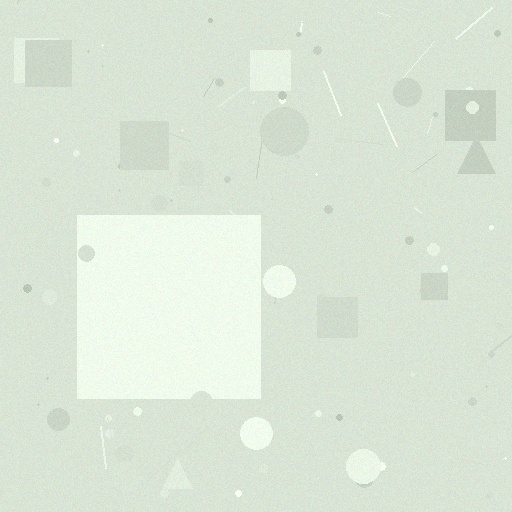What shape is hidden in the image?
A square is hidden in the image.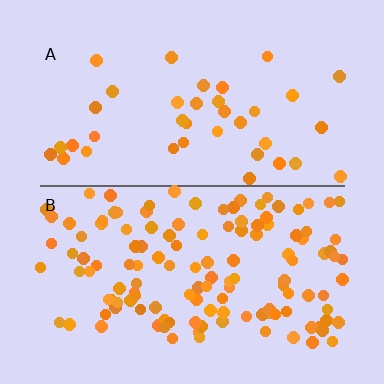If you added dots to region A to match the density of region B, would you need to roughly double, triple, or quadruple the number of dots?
Approximately triple.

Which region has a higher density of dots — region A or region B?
B (the bottom).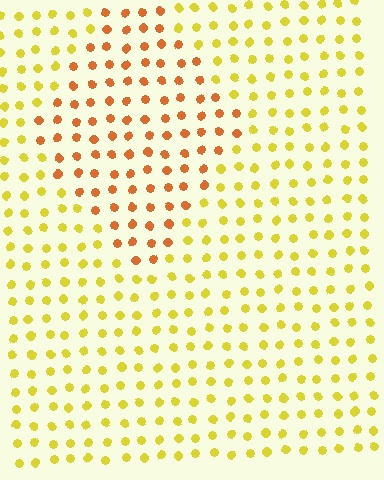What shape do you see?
I see a diamond.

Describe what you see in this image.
The image is filled with small yellow elements in a uniform arrangement. A diamond-shaped region is visible where the elements are tinted to a slightly different hue, forming a subtle color boundary.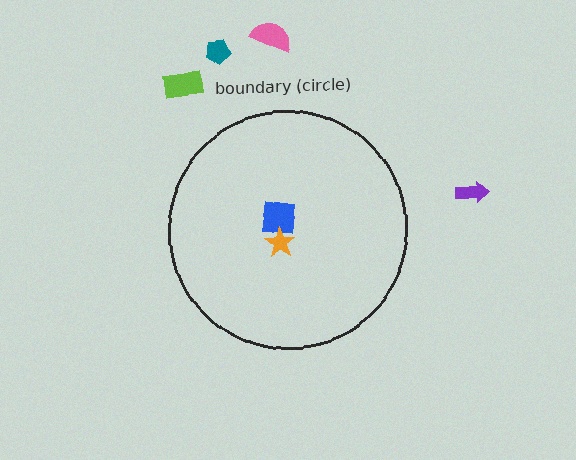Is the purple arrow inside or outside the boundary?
Outside.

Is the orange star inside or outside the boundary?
Inside.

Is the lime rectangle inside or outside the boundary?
Outside.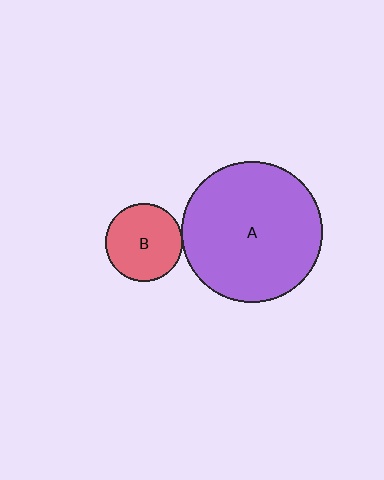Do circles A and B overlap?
Yes.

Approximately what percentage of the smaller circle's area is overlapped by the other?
Approximately 5%.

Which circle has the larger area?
Circle A (purple).